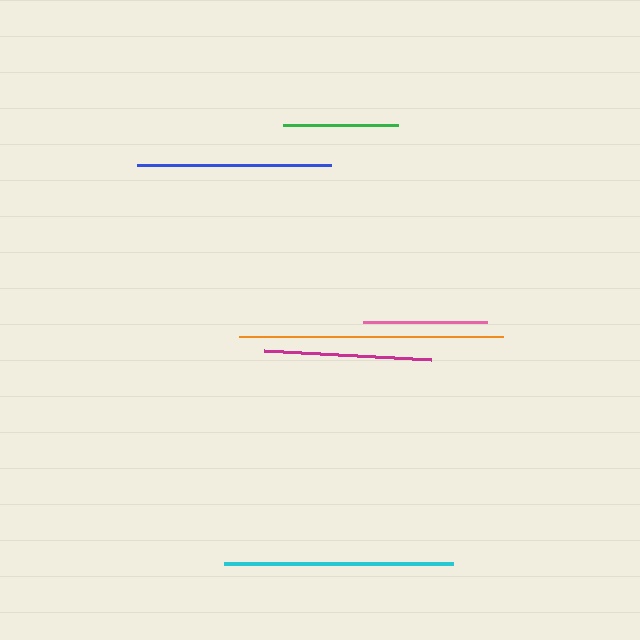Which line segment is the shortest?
The green line is the shortest at approximately 115 pixels.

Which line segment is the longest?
The orange line is the longest at approximately 264 pixels.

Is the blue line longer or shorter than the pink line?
The blue line is longer than the pink line.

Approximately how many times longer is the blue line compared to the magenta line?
The blue line is approximately 1.2 times the length of the magenta line.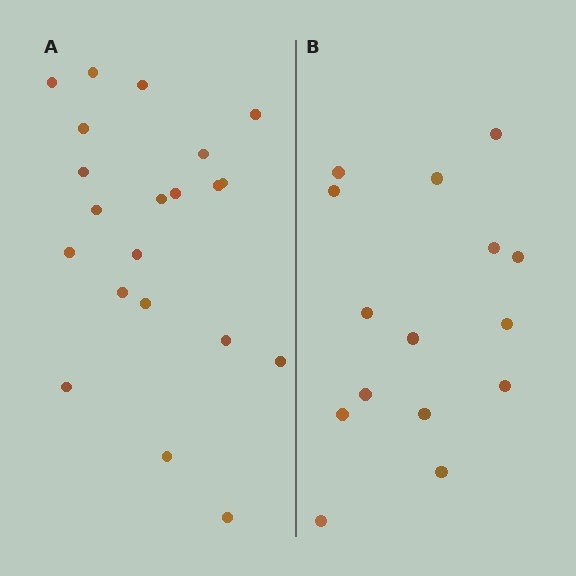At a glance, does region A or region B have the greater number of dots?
Region A (the left region) has more dots.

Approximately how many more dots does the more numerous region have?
Region A has about 6 more dots than region B.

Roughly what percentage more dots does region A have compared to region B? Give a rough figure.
About 40% more.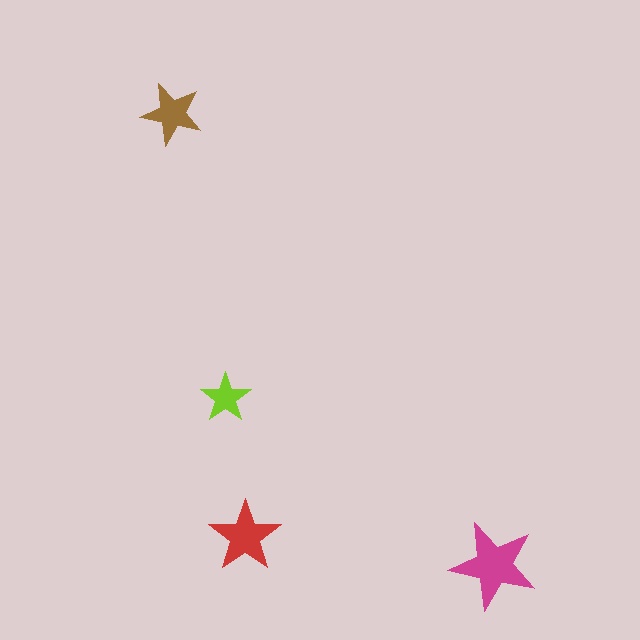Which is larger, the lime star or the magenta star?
The magenta one.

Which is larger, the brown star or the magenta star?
The magenta one.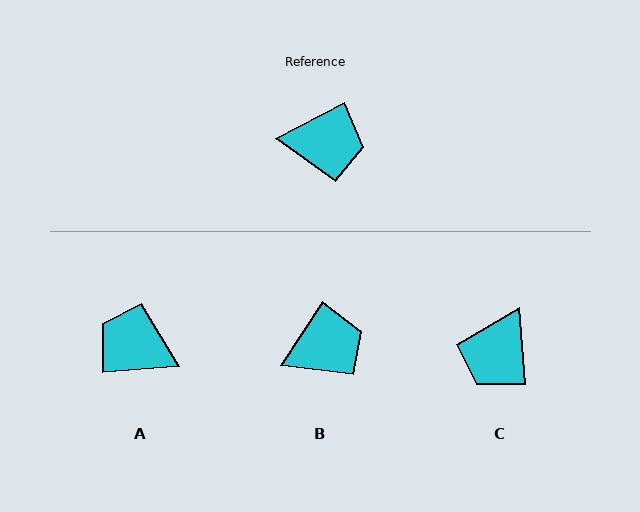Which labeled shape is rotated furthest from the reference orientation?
A, about 157 degrees away.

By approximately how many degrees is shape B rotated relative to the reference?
Approximately 29 degrees counter-clockwise.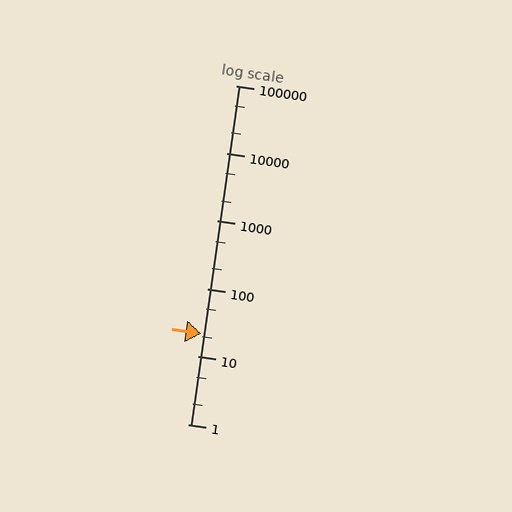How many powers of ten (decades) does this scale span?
The scale spans 5 decades, from 1 to 100000.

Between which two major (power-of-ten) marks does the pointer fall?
The pointer is between 10 and 100.